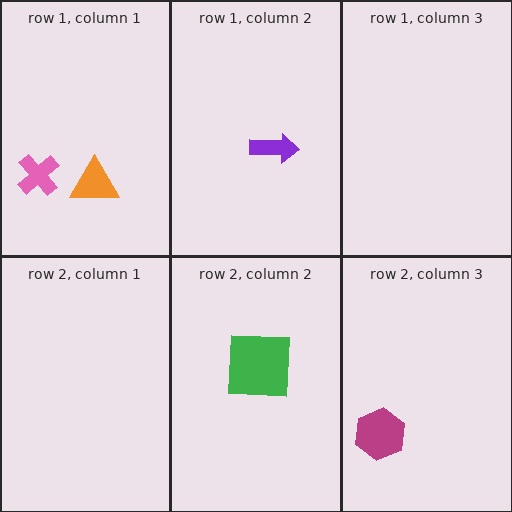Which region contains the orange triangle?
The row 1, column 1 region.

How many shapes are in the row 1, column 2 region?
1.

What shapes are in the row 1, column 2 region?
The purple arrow.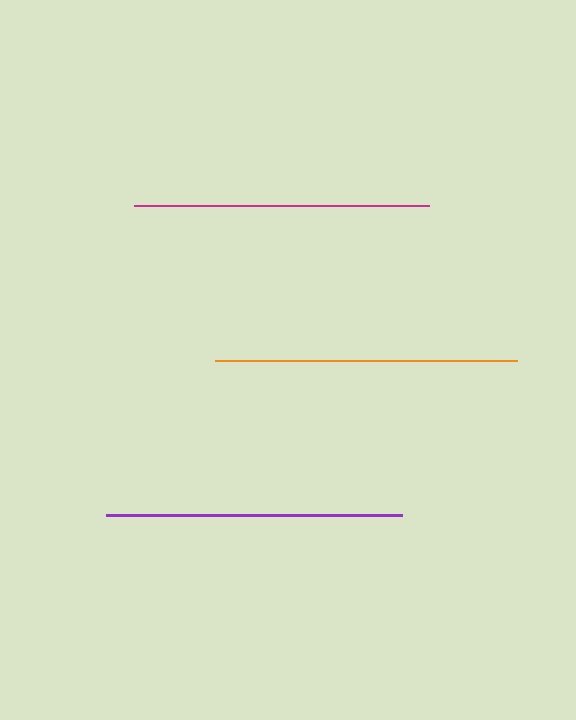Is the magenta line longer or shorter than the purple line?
The purple line is longer than the magenta line.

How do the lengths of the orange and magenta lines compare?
The orange and magenta lines are approximately the same length.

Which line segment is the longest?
The orange line is the longest at approximately 302 pixels.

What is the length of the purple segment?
The purple segment is approximately 296 pixels long.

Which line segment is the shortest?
The magenta line is the shortest at approximately 295 pixels.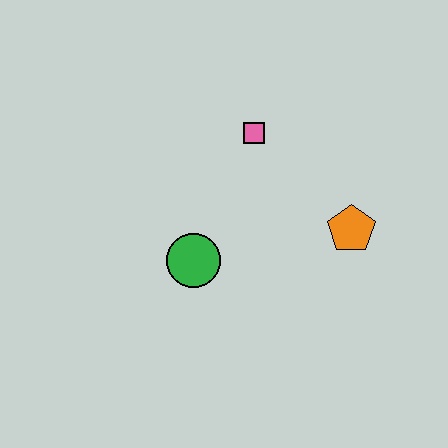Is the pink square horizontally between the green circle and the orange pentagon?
Yes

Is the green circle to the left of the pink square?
Yes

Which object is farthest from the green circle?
The orange pentagon is farthest from the green circle.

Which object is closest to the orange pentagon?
The pink square is closest to the orange pentagon.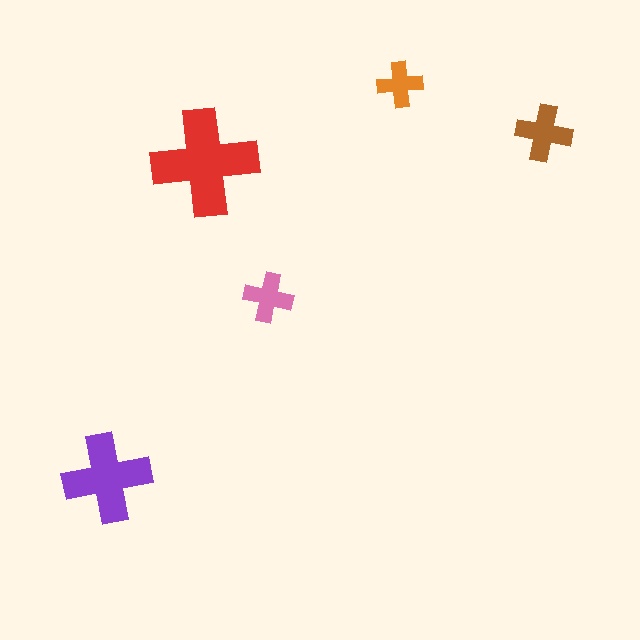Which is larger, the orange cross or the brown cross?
The brown one.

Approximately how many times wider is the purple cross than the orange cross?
About 2 times wider.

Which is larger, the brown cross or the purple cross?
The purple one.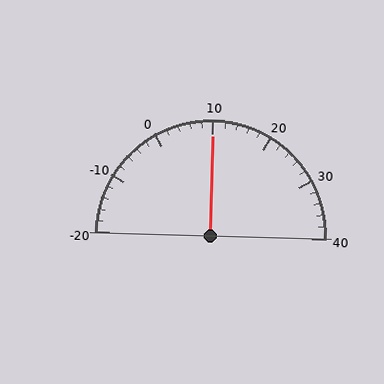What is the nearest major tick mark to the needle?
The nearest major tick mark is 10.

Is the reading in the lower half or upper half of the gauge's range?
The reading is in the upper half of the range (-20 to 40).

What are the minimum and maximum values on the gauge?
The gauge ranges from -20 to 40.